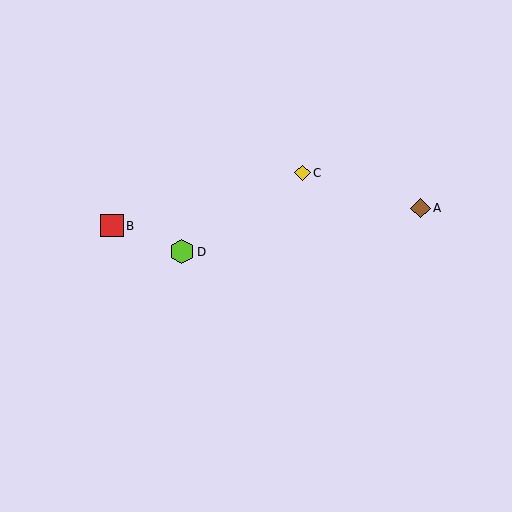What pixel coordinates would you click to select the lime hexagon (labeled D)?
Click at (182, 252) to select the lime hexagon D.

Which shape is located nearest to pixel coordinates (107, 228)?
The red square (labeled B) at (112, 226) is nearest to that location.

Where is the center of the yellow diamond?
The center of the yellow diamond is at (303, 173).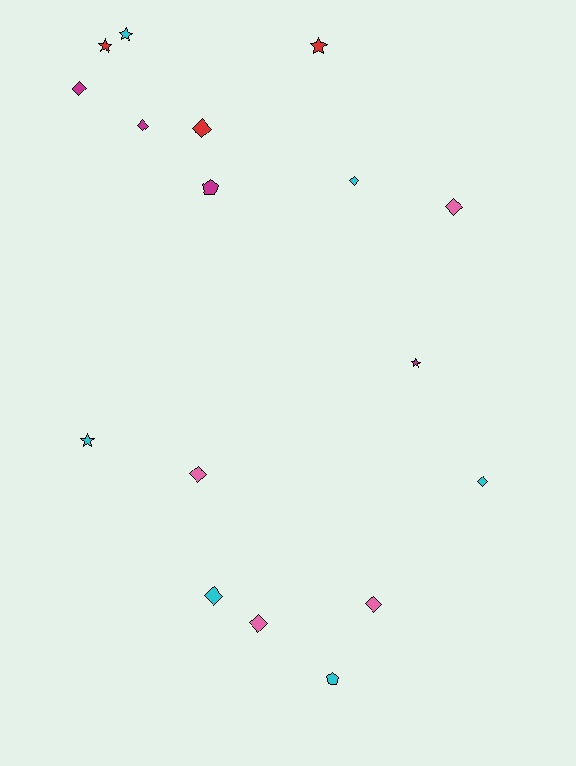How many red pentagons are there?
There are no red pentagons.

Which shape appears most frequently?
Diamond, with 10 objects.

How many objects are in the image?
There are 17 objects.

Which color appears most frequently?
Cyan, with 6 objects.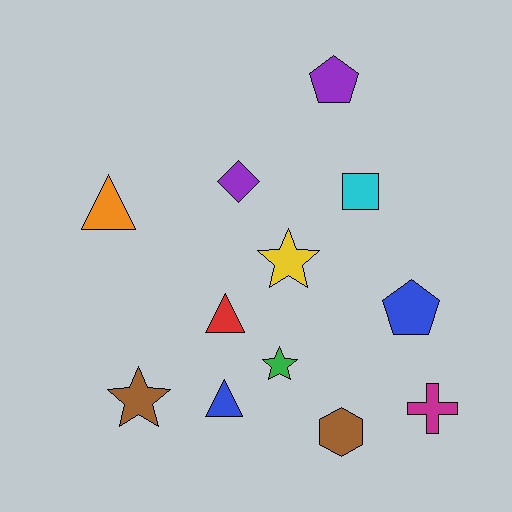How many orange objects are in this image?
There is 1 orange object.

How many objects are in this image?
There are 12 objects.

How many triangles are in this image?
There are 3 triangles.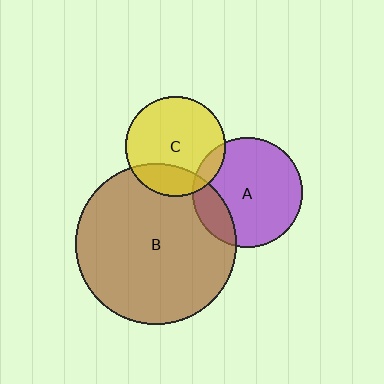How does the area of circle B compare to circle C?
Approximately 2.6 times.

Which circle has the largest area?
Circle B (brown).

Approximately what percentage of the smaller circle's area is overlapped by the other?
Approximately 20%.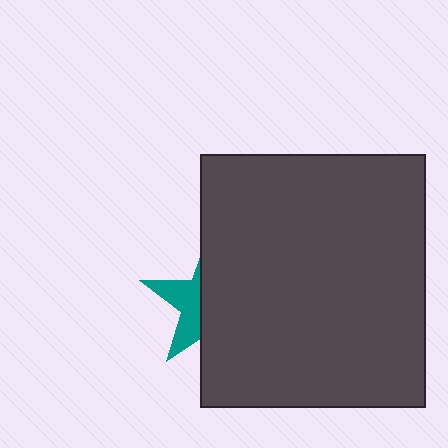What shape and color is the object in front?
The object in front is a dark gray rectangle.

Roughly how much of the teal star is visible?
A small part of it is visible (roughly 36%).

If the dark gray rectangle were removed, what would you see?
You would see the complete teal star.